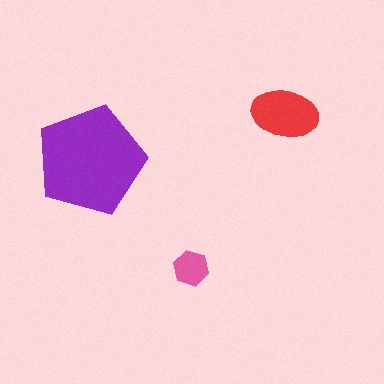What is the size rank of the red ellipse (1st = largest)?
2nd.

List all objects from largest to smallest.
The purple pentagon, the red ellipse, the pink hexagon.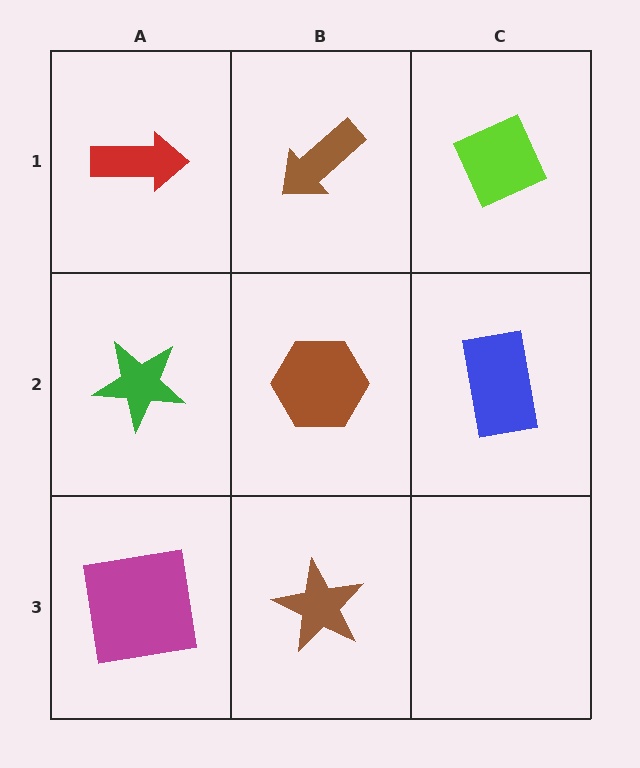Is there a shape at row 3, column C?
No, that cell is empty.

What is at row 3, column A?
A magenta square.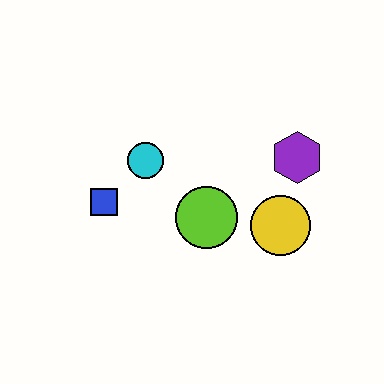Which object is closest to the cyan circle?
The blue square is closest to the cyan circle.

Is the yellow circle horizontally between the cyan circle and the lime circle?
No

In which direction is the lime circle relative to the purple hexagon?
The lime circle is to the left of the purple hexagon.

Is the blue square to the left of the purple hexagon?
Yes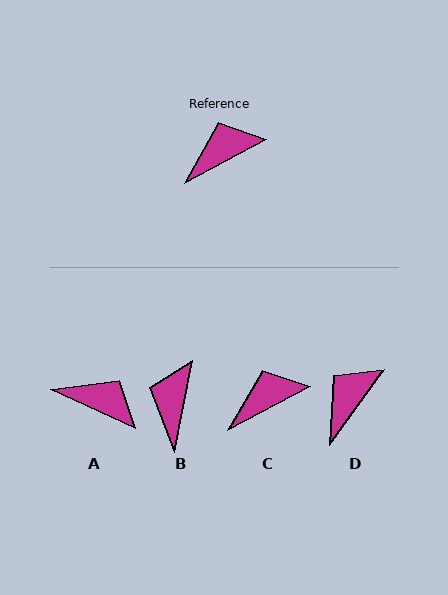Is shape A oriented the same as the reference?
No, it is off by about 53 degrees.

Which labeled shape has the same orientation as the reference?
C.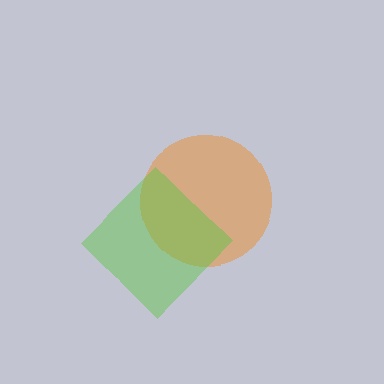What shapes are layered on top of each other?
The layered shapes are: an orange circle, a lime diamond.